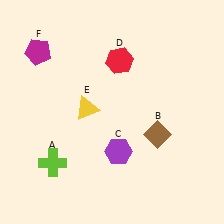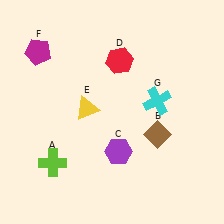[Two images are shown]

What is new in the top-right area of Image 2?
A cyan cross (G) was added in the top-right area of Image 2.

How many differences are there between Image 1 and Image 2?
There is 1 difference between the two images.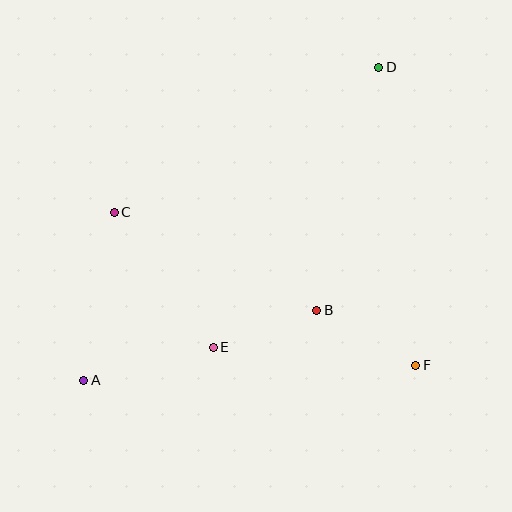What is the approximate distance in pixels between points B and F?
The distance between B and F is approximately 113 pixels.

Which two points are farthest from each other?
Points A and D are farthest from each other.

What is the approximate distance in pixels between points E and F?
The distance between E and F is approximately 203 pixels.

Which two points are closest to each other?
Points B and E are closest to each other.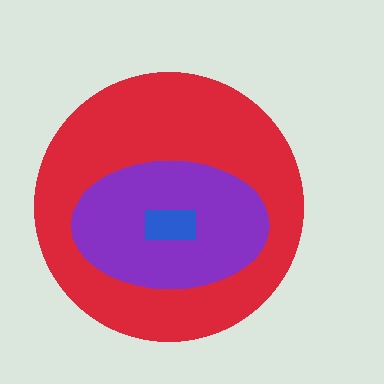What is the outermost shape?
The red circle.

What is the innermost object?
The blue rectangle.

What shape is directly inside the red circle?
The purple ellipse.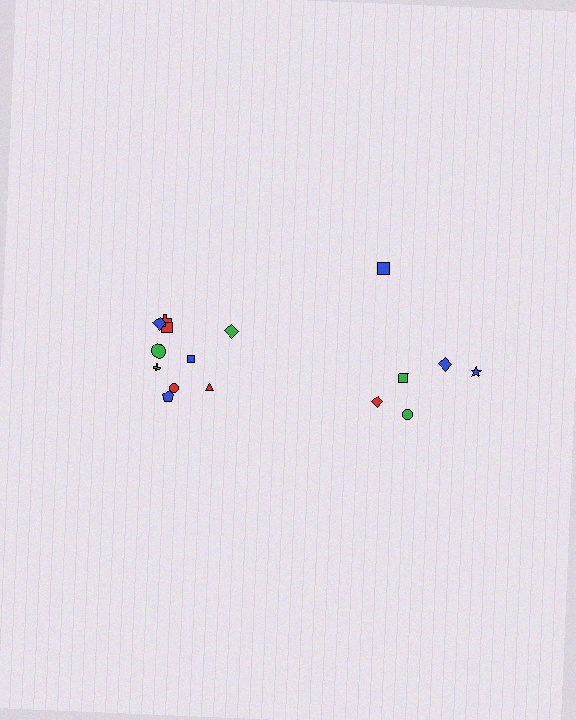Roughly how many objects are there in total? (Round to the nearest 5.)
Roughly 15 objects in total.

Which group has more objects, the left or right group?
The left group.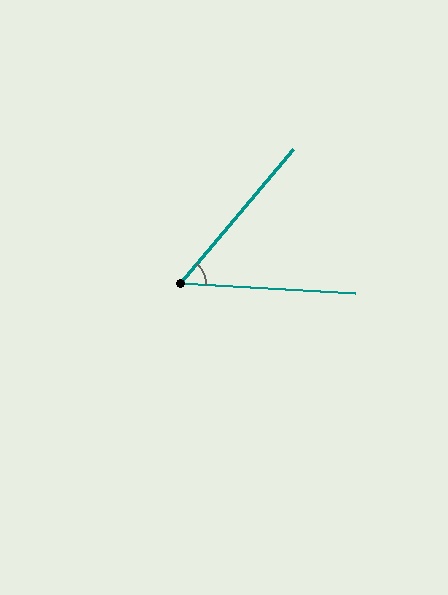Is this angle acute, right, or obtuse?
It is acute.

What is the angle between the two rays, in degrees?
Approximately 53 degrees.